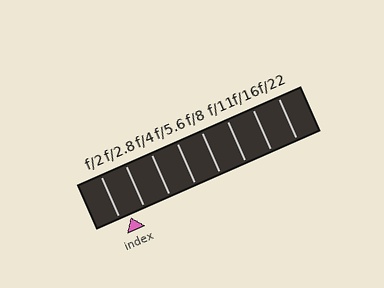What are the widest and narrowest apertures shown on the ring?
The widest aperture shown is f/2 and the narrowest is f/22.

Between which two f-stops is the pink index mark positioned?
The index mark is between f/2 and f/2.8.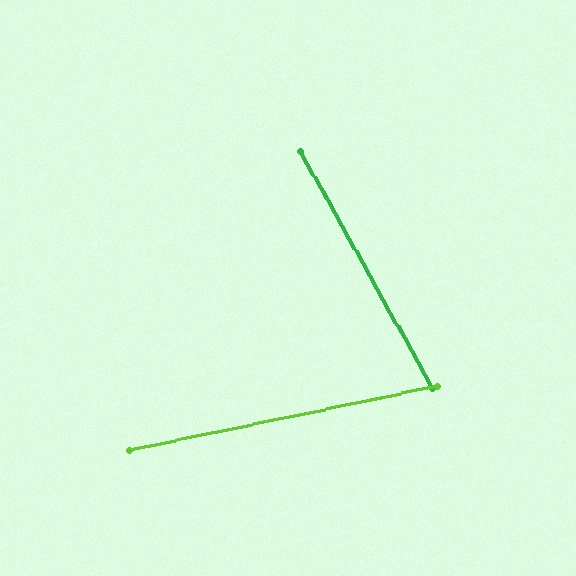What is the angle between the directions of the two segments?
Approximately 72 degrees.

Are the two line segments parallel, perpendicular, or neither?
Neither parallel nor perpendicular — they differ by about 72°.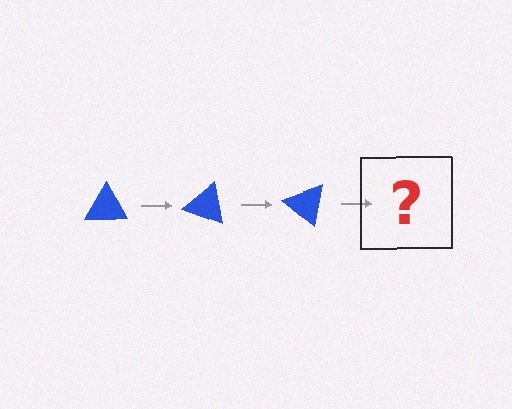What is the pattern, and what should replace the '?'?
The pattern is that the triangle rotates 20 degrees each step. The '?' should be a blue triangle rotated 60 degrees.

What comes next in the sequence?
The next element should be a blue triangle rotated 60 degrees.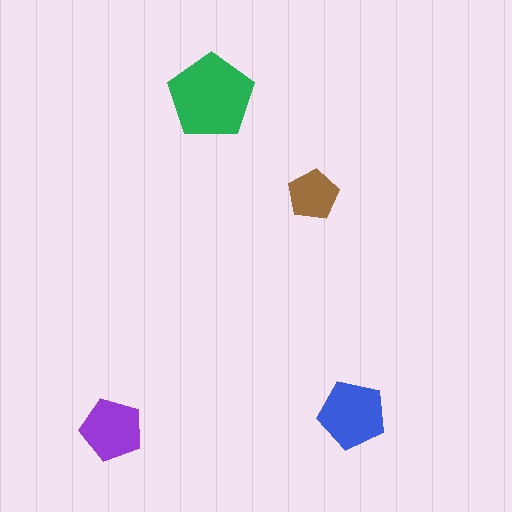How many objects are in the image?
There are 4 objects in the image.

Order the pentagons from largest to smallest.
the green one, the blue one, the purple one, the brown one.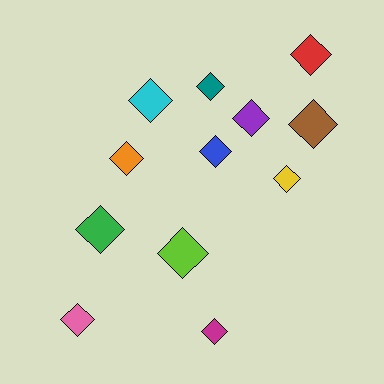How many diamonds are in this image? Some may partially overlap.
There are 12 diamonds.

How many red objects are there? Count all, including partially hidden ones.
There is 1 red object.